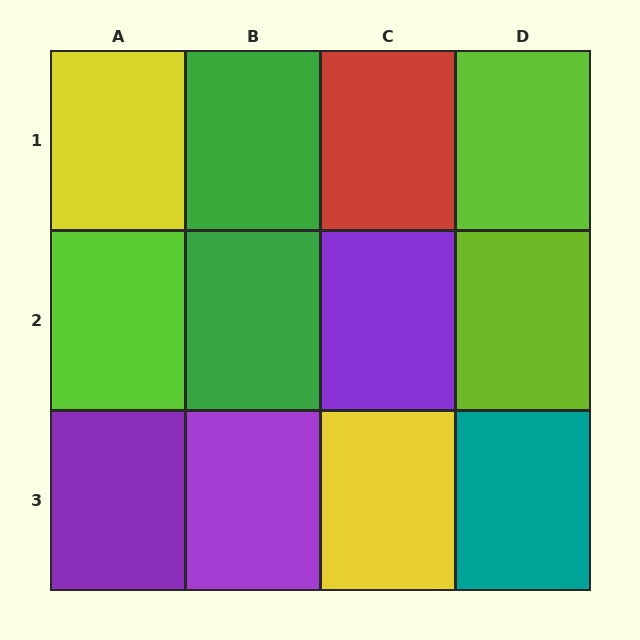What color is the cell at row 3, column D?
Teal.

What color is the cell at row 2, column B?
Green.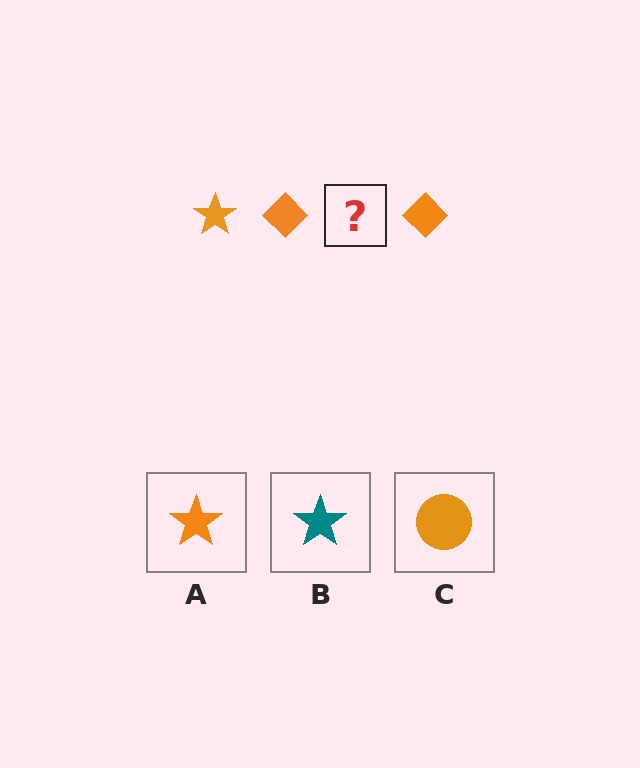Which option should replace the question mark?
Option A.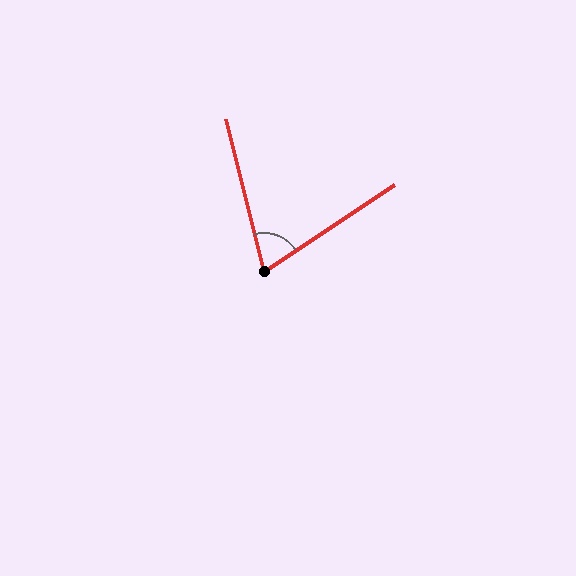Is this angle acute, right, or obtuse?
It is acute.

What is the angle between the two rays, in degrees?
Approximately 70 degrees.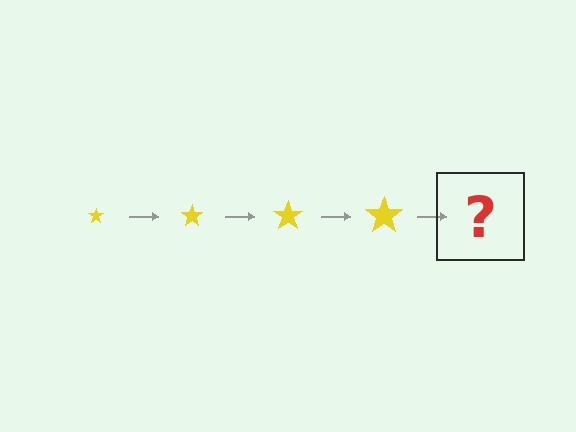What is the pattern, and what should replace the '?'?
The pattern is that the star gets progressively larger each step. The '?' should be a yellow star, larger than the previous one.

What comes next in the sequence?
The next element should be a yellow star, larger than the previous one.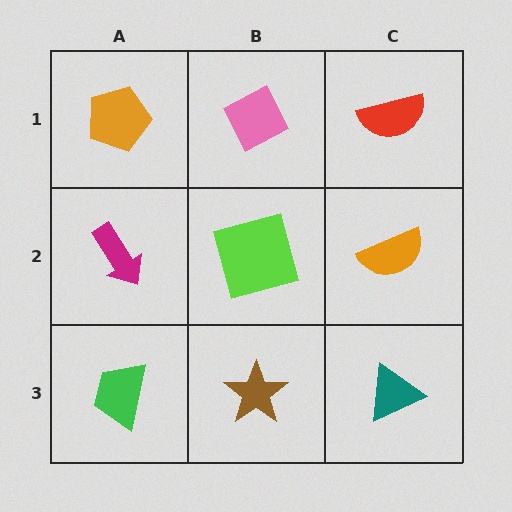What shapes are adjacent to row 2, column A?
An orange pentagon (row 1, column A), a green trapezoid (row 3, column A), a lime square (row 2, column B).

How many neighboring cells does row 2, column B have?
4.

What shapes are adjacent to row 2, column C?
A red semicircle (row 1, column C), a teal triangle (row 3, column C), a lime square (row 2, column B).